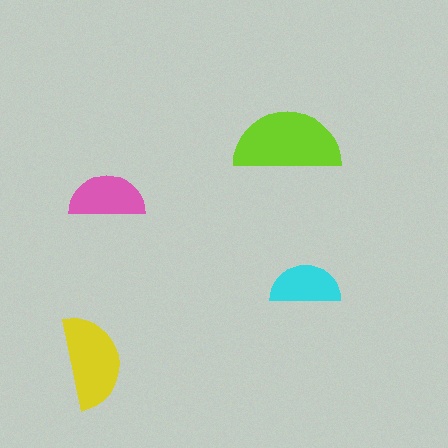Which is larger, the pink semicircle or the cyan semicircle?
The pink one.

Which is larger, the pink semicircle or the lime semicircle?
The lime one.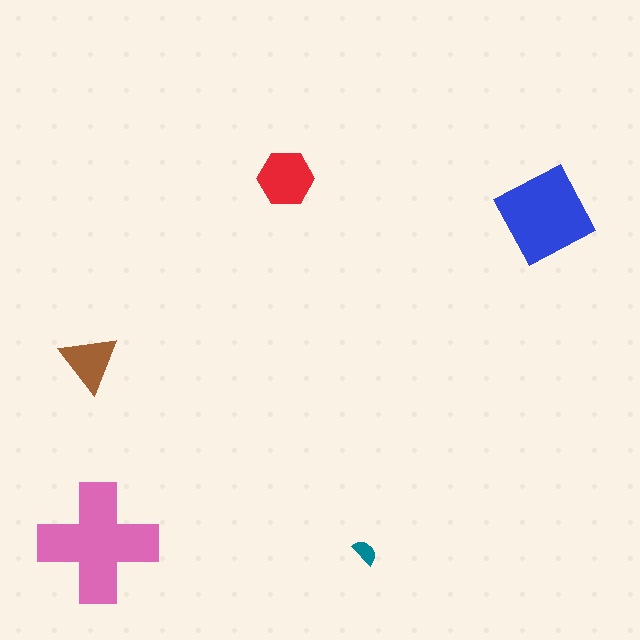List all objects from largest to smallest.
The pink cross, the blue diamond, the red hexagon, the brown triangle, the teal semicircle.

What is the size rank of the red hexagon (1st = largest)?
3rd.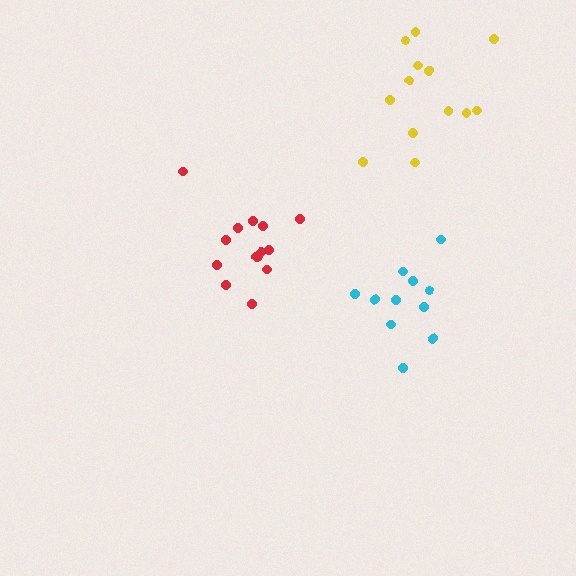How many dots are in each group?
Group 1: 11 dots, Group 2: 14 dots, Group 3: 13 dots (38 total).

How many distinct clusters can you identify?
There are 3 distinct clusters.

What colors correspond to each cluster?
The clusters are colored: cyan, red, yellow.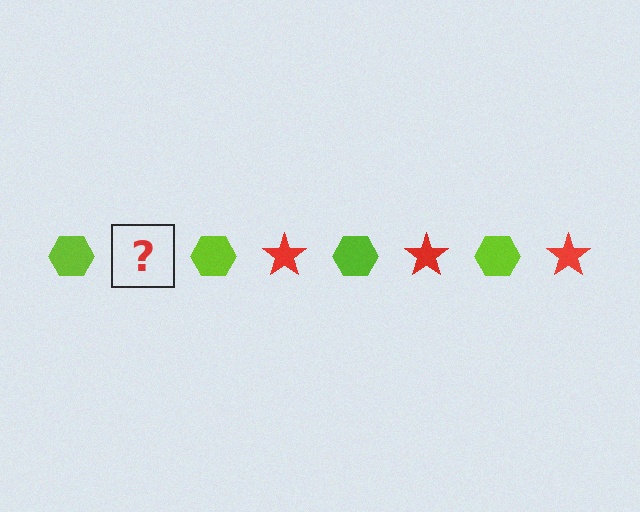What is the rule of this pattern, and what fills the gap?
The rule is that the pattern alternates between lime hexagon and red star. The gap should be filled with a red star.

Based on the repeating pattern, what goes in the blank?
The blank should be a red star.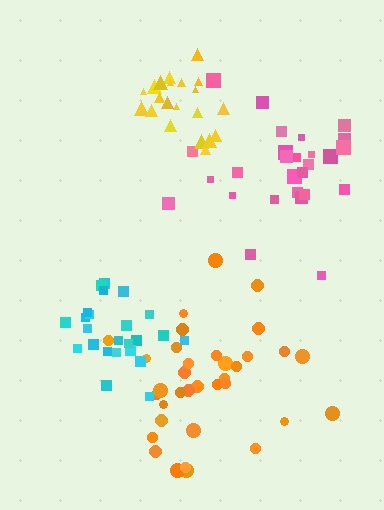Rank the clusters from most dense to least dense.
yellow, cyan, orange, pink.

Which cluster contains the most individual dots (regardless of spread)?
Orange (35).